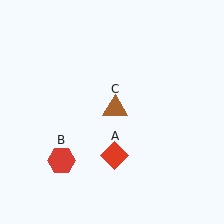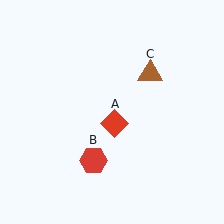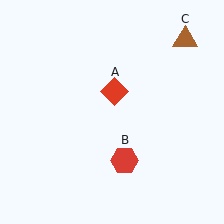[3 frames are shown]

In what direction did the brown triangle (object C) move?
The brown triangle (object C) moved up and to the right.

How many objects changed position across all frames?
3 objects changed position: red diamond (object A), red hexagon (object B), brown triangle (object C).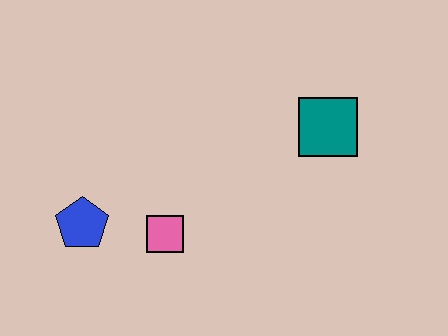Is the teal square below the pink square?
No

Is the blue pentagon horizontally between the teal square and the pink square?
No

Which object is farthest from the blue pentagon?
The teal square is farthest from the blue pentagon.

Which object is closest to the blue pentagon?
The pink square is closest to the blue pentagon.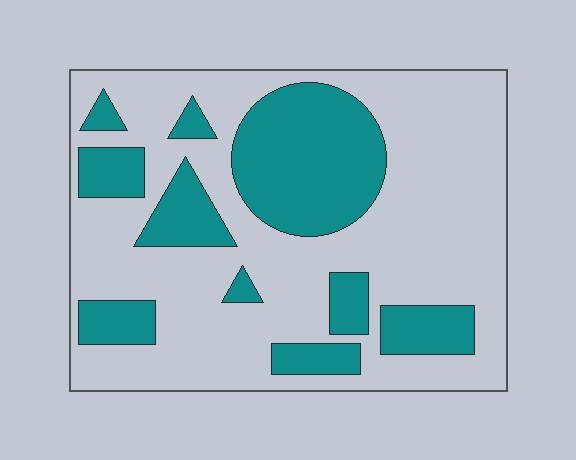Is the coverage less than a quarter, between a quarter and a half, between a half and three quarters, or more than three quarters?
Between a quarter and a half.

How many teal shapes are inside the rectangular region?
10.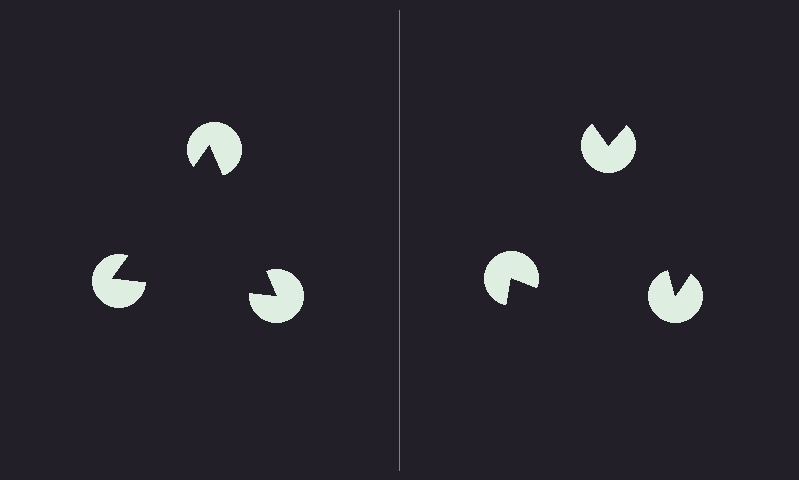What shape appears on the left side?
An illusory triangle.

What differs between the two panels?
The pac-man discs are positioned identically on both sides; only the wedge orientations differ. On the left they align to a triangle; on the right they are misaligned.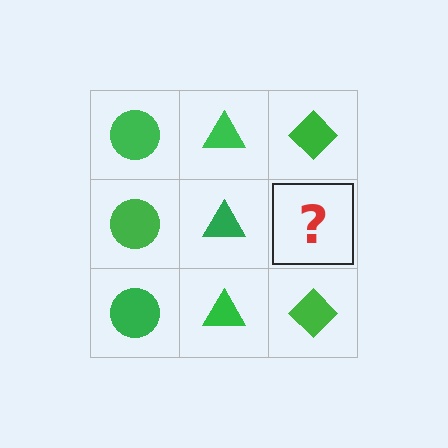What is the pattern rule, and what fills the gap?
The rule is that each column has a consistent shape. The gap should be filled with a green diamond.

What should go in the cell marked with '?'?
The missing cell should contain a green diamond.